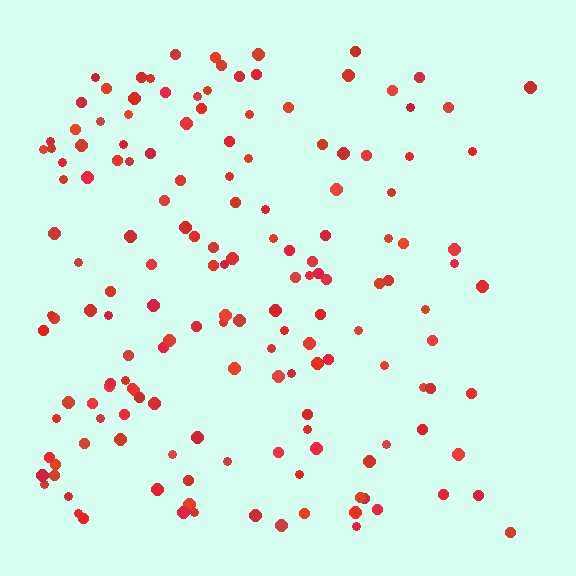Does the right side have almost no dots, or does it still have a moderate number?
Still a moderate number, just noticeably fewer than the left.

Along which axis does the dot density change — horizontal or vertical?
Horizontal.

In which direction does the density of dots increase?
From right to left, with the left side densest.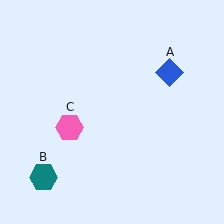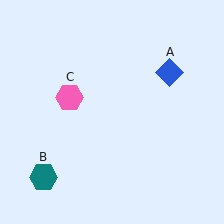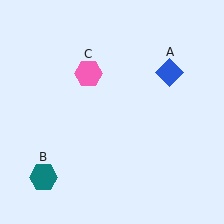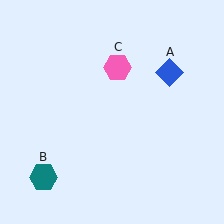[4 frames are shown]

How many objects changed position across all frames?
1 object changed position: pink hexagon (object C).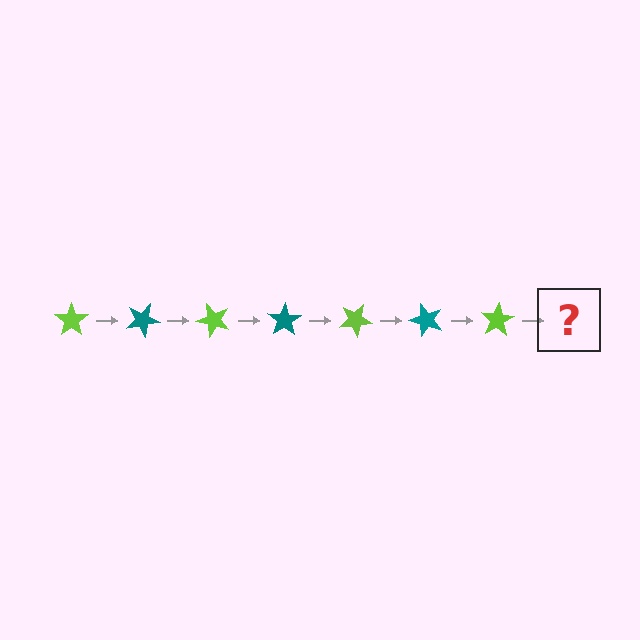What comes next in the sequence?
The next element should be a teal star, rotated 175 degrees from the start.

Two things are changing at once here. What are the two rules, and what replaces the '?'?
The two rules are that it rotates 25 degrees each step and the color cycles through lime and teal. The '?' should be a teal star, rotated 175 degrees from the start.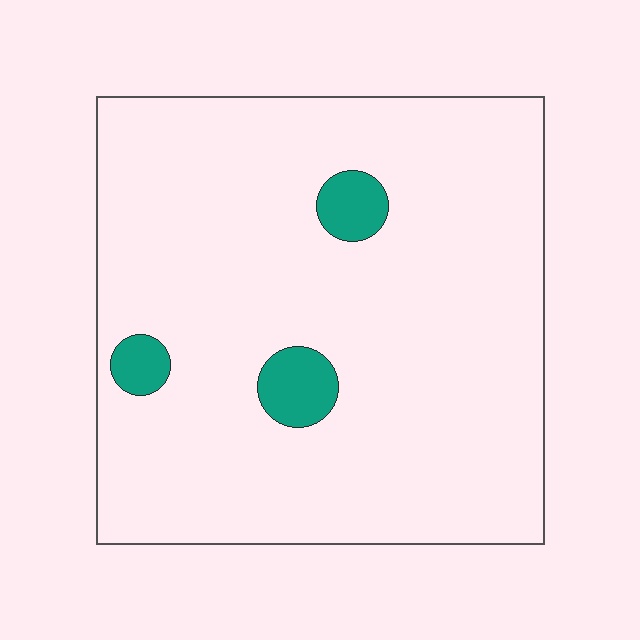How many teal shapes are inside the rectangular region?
3.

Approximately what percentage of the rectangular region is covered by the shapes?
Approximately 5%.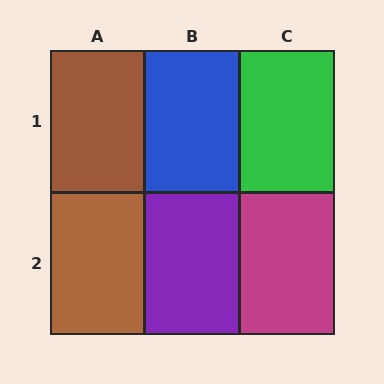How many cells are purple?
1 cell is purple.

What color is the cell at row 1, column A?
Brown.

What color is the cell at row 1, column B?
Blue.